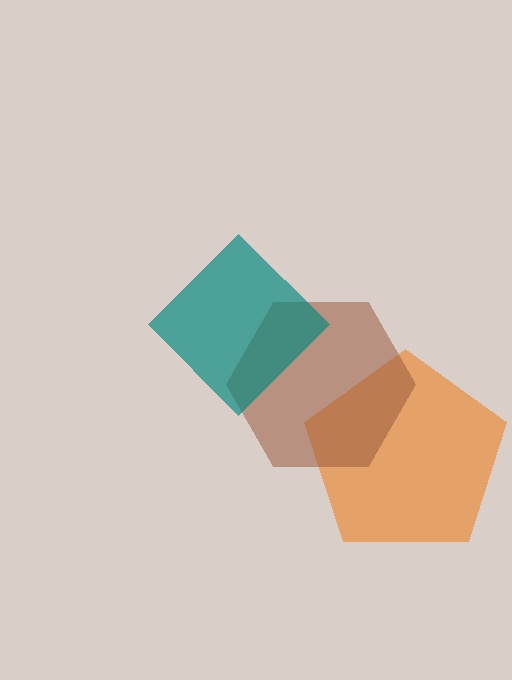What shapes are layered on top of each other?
The layered shapes are: an orange pentagon, a brown hexagon, a teal diamond.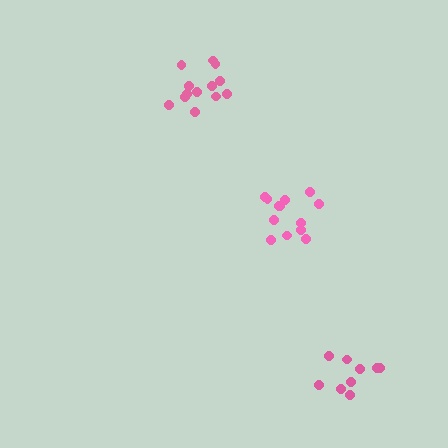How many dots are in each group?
Group 1: 13 dots, Group 2: 9 dots, Group 3: 13 dots (35 total).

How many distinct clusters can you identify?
There are 3 distinct clusters.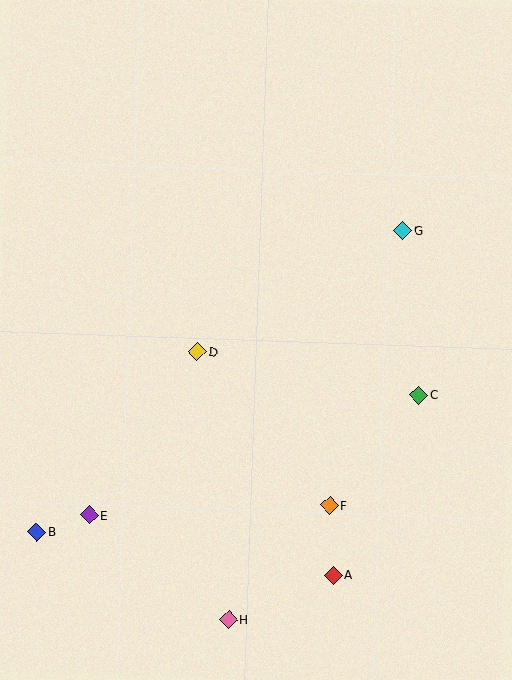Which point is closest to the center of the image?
Point D at (197, 352) is closest to the center.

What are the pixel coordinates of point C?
Point C is at (419, 395).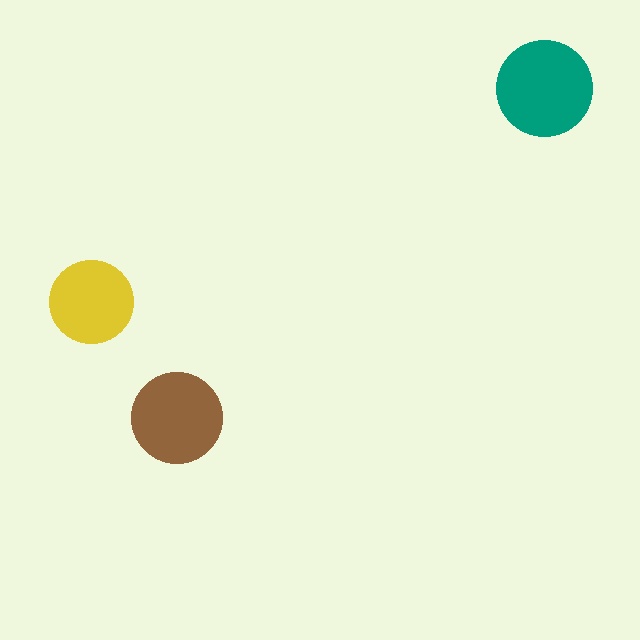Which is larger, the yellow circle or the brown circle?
The brown one.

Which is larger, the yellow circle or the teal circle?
The teal one.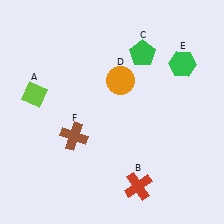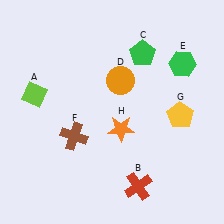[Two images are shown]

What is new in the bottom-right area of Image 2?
A yellow pentagon (G) was added in the bottom-right area of Image 2.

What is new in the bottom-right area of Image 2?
An orange star (H) was added in the bottom-right area of Image 2.